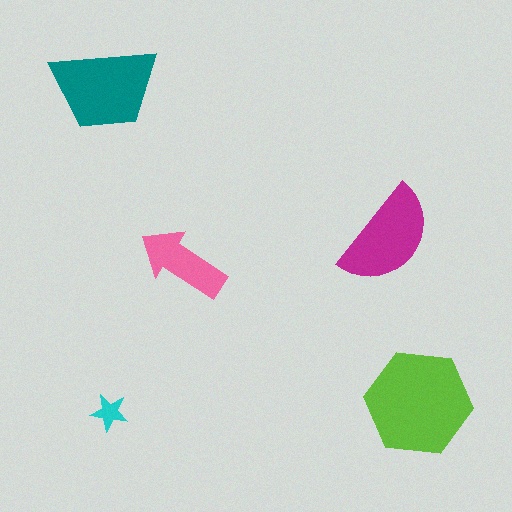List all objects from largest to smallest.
The lime hexagon, the teal trapezoid, the magenta semicircle, the pink arrow, the cyan star.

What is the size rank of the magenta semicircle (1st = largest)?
3rd.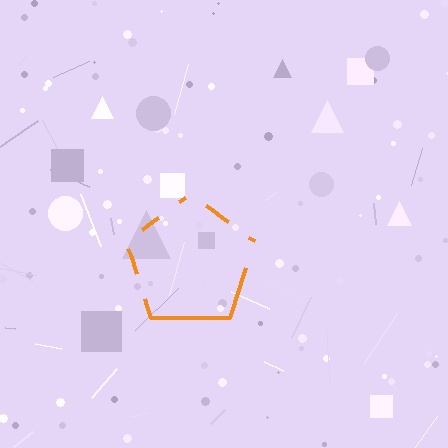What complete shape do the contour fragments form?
The contour fragments form a pentagon.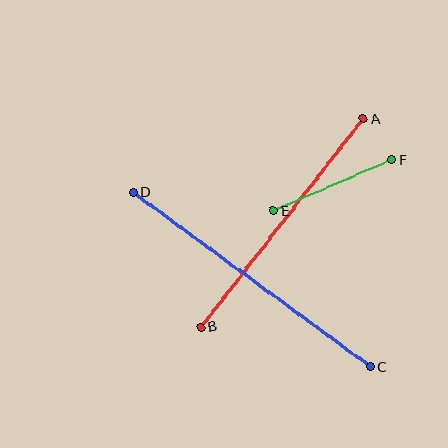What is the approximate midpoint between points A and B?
The midpoint is at approximately (282, 223) pixels.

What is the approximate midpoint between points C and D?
The midpoint is at approximately (252, 280) pixels.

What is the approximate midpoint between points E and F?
The midpoint is at approximately (332, 185) pixels.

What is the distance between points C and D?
The distance is approximately 295 pixels.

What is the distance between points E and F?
The distance is approximately 129 pixels.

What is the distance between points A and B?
The distance is approximately 264 pixels.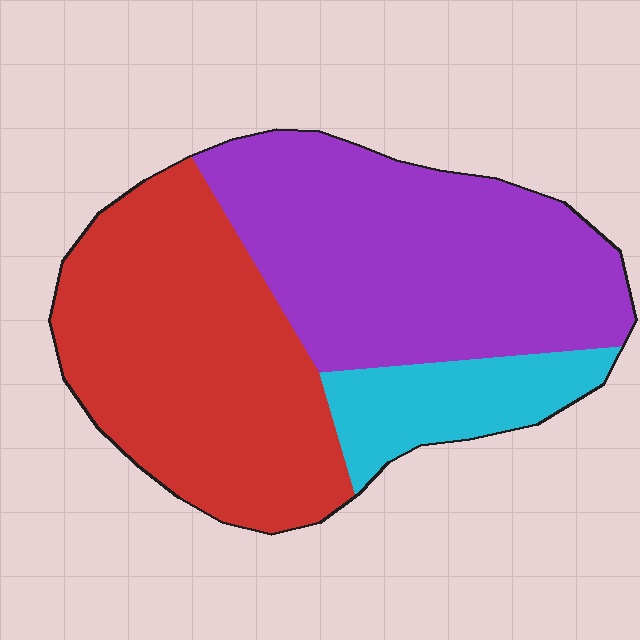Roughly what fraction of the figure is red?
Red takes up about two fifths (2/5) of the figure.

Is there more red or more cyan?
Red.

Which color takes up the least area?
Cyan, at roughly 15%.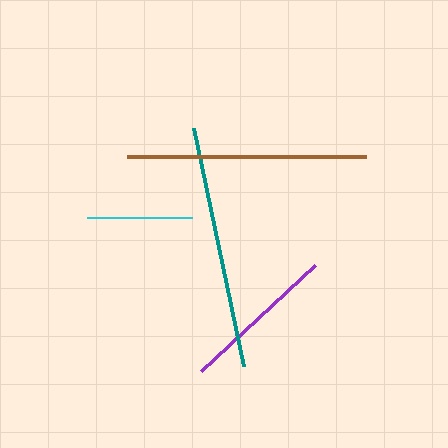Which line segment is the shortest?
The cyan line is the shortest at approximately 105 pixels.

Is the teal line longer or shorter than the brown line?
The teal line is longer than the brown line.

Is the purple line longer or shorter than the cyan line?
The purple line is longer than the cyan line.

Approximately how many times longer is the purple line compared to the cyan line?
The purple line is approximately 1.5 times the length of the cyan line.